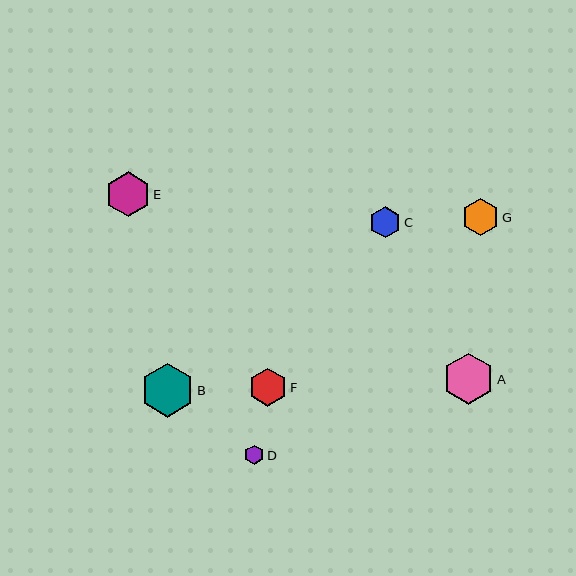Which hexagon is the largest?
Hexagon B is the largest with a size of approximately 54 pixels.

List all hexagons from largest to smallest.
From largest to smallest: B, A, E, F, G, C, D.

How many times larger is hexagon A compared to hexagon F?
Hexagon A is approximately 1.4 times the size of hexagon F.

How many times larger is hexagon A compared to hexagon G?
Hexagon A is approximately 1.4 times the size of hexagon G.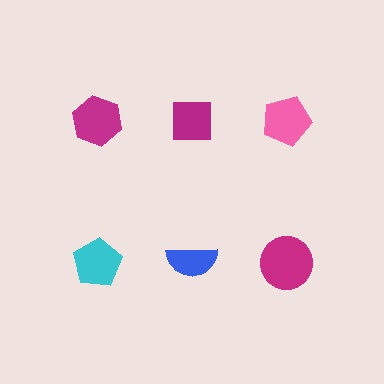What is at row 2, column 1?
A cyan pentagon.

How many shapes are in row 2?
3 shapes.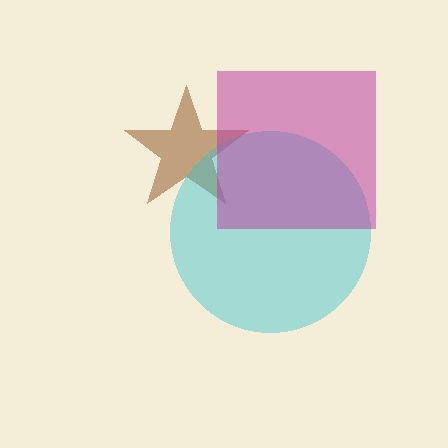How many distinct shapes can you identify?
There are 3 distinct shapes: a brown star, a cyan circle, a magenta square.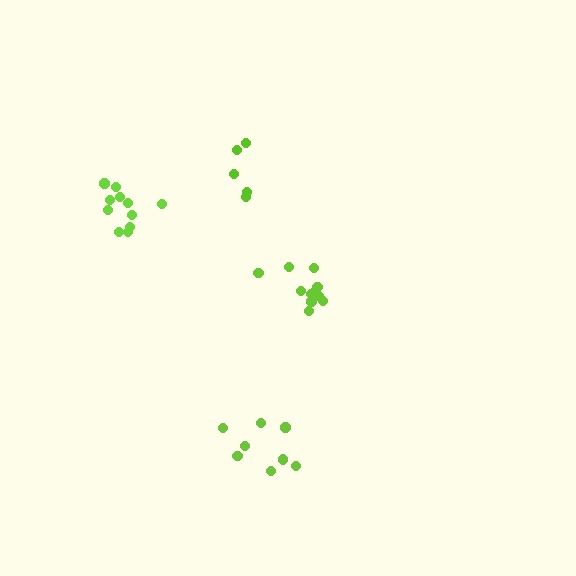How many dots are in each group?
Group 1: 11 dots, Group 2: 9 dots, Group 3: 5 dots, Group 4: 11 dots (36 total).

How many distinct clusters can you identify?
There are 4 distinct clusters.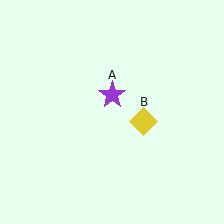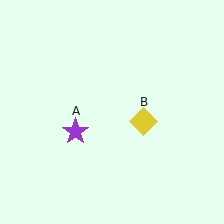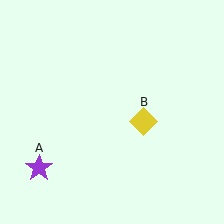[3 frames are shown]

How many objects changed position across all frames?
1 object changed position: purple star (object A).